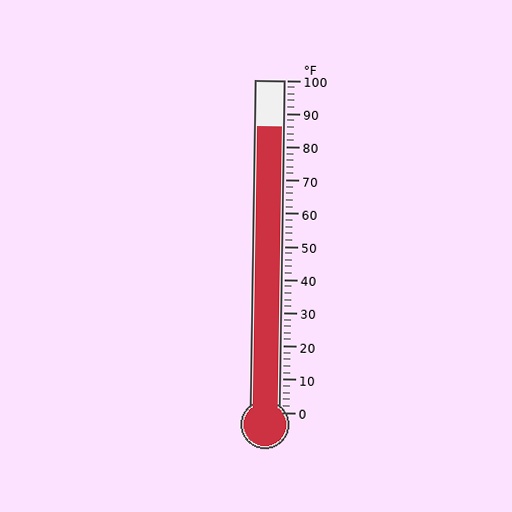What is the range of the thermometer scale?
The thermometer scale ranges from 0°F to 100°F.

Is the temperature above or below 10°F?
The temperature is above 10°F.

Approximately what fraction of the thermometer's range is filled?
The thermometer is filled to approximately 85% of its range.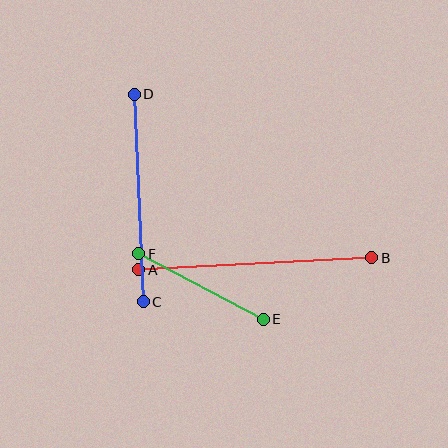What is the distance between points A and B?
The distance is approximately 233 pixels.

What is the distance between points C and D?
The distance is approximately 208 pixels.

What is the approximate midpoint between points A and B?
The midpoint is at approximately (255, 264) pixels.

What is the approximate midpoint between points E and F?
The midpoint is at approximately (201, 287) pixels.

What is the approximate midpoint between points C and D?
The midpoint is at approximately (139, 198) pixels.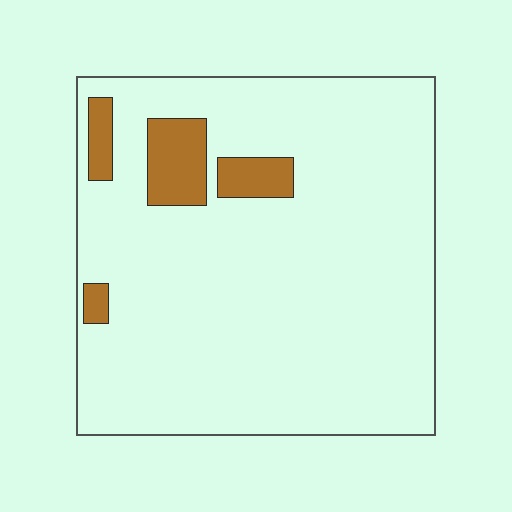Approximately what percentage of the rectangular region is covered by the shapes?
Approximately 10%.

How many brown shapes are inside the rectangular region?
4.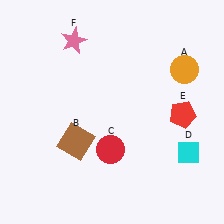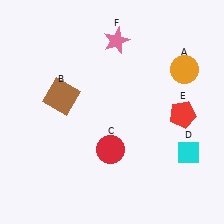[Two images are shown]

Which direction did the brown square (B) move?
The brown square (B) moved up.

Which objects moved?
The objects that moved are: the brown square (B), the pink star (F).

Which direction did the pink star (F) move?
The pink star (F) moved right.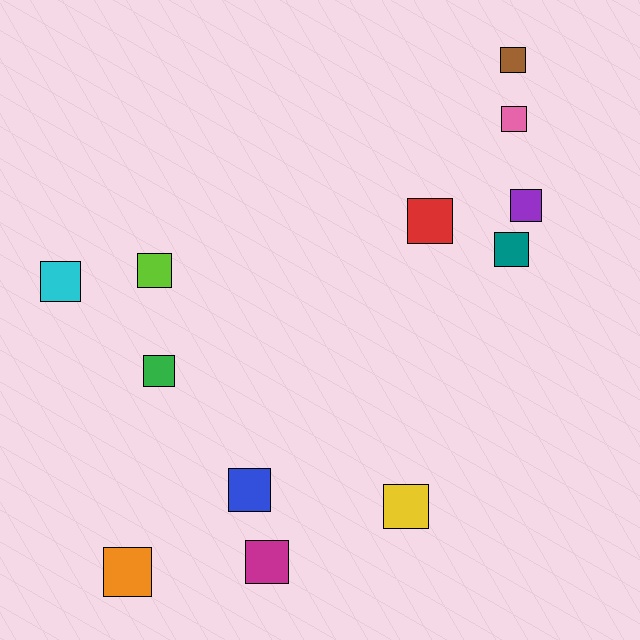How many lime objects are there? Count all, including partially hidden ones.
There is 1 lime object.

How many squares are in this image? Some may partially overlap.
There are 12 squares.